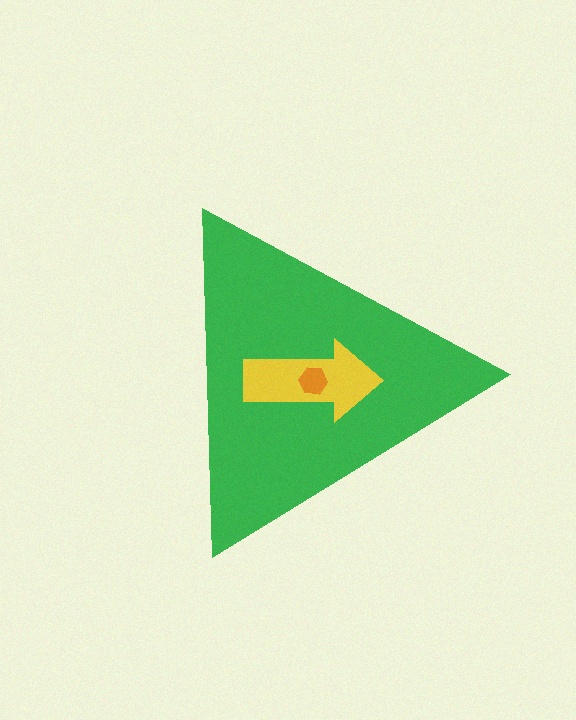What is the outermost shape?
The green triangle.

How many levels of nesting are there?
3.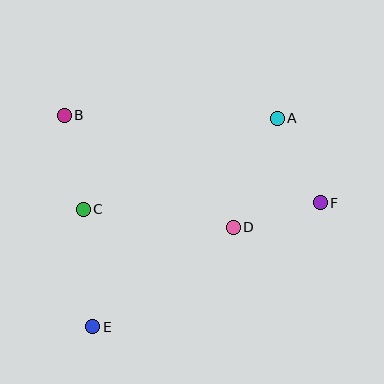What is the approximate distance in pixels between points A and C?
The distance between A and C is approximately 215 pixels.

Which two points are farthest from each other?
Points A and E are farthest from each other.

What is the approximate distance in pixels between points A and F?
The distance between A and F is approximately 95 pixels.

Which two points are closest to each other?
Points D and F are closest to each other.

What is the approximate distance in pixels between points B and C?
The distance between B and C is approximately 96 pixels.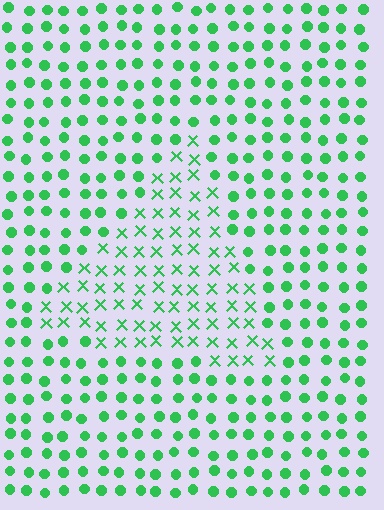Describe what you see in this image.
The image is filled with small green elements arranged in a uniform grid. A triangle-shaped region contains X marks, while the surrounding area contains circles. The boundary is defined purely by the change in element shape.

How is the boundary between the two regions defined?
The boundary is defined by a change in element shape: X marks inside vs. circles outside. All elements share the same color and spacing.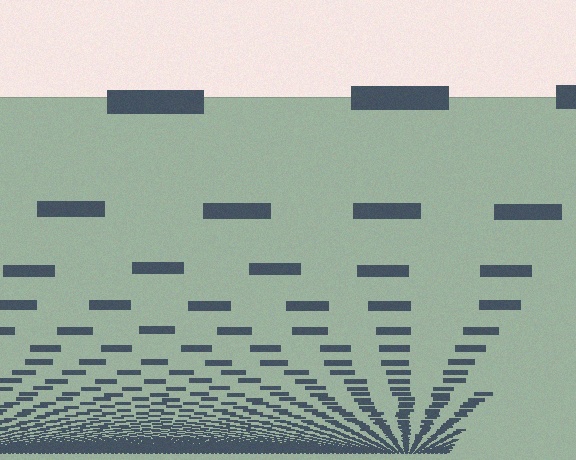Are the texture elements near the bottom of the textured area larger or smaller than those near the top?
Smaller. The gradient is inverted — elements near the bottom are smaller and denser.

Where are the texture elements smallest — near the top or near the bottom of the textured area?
Near the bottom.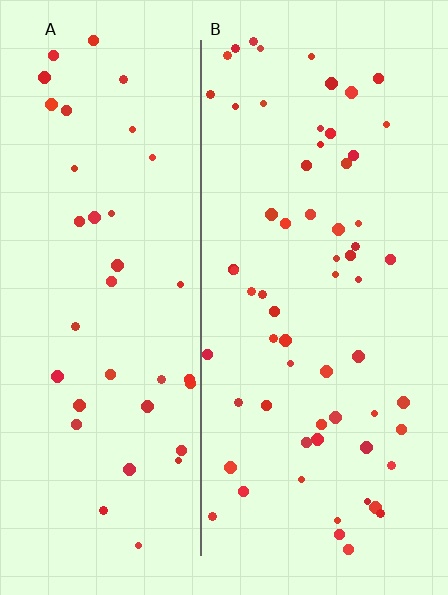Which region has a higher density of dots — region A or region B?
B (the right).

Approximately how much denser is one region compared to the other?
Approximately 1.6× — region B over region A.